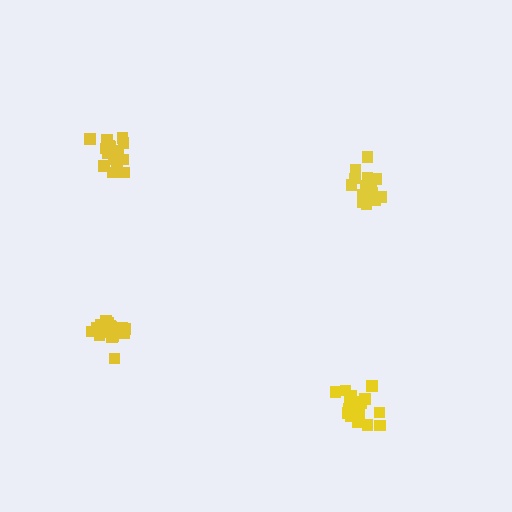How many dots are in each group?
Group 1: 18 dots, Group 2: 20 dots, Group 3: 17 dots, Group 4: 17 dots (72 total).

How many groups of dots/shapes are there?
There are 4 groups.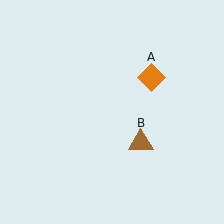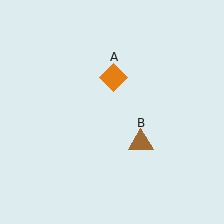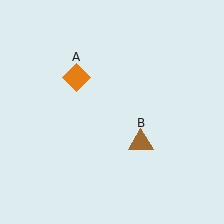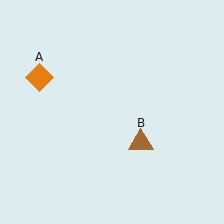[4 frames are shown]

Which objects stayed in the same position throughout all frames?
Brown triangle (object B) remained stationary.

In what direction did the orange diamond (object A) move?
The orange diamond (object A) moved left.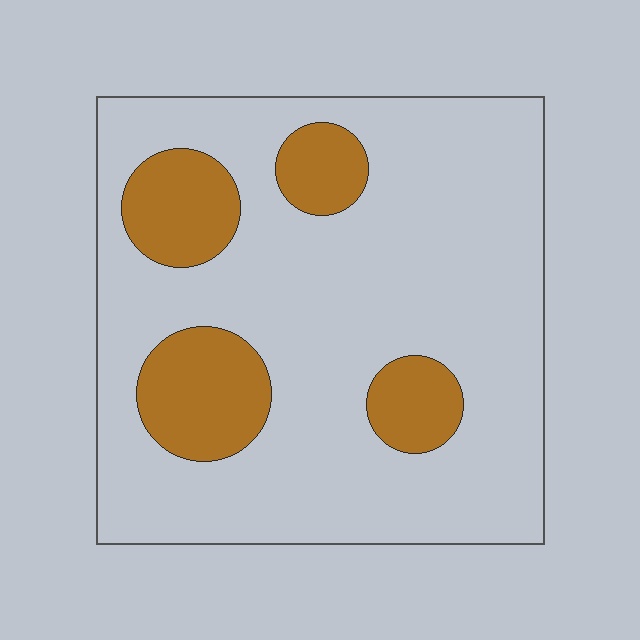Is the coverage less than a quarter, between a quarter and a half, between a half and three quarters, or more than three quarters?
Less than a quarter.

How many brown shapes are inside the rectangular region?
4.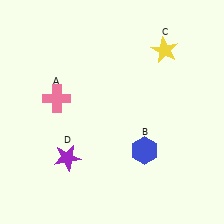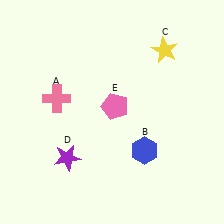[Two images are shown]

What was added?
A pink pentagon (E) was added in Image 2.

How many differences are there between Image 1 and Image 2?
There is 1 difference between the two images.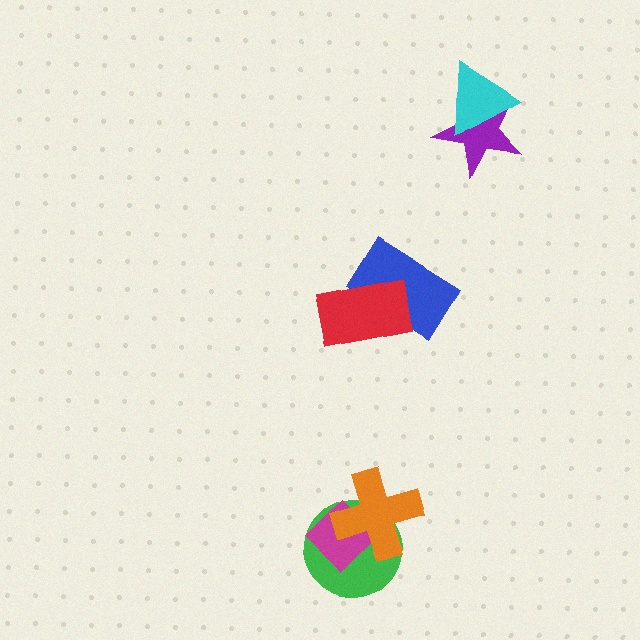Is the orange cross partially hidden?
No, no other shape covers it.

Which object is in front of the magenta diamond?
The orange cross is in front of the magenta diamond.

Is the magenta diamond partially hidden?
Yes, it is partially covered by another shape.